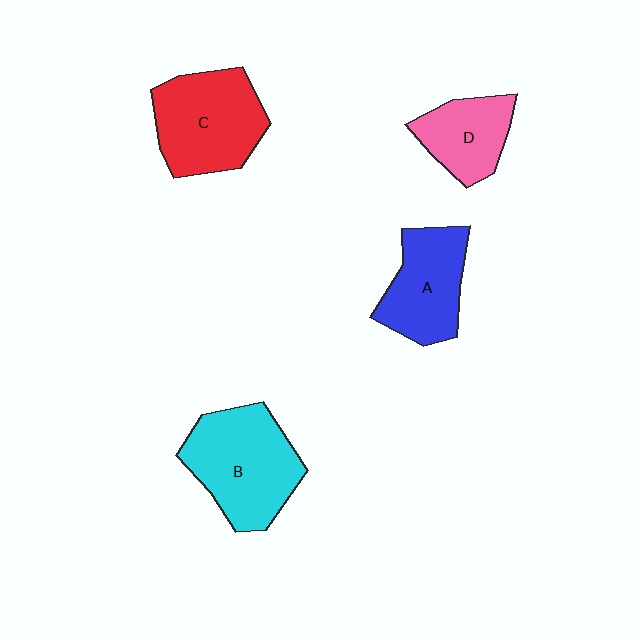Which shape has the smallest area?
Shape D (pink).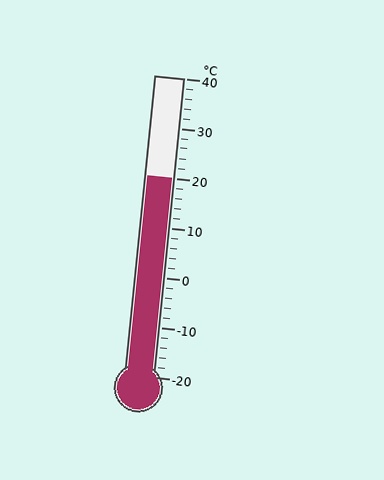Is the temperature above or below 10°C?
The temperature is above 10°C.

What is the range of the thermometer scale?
The thermometer scale ranges from -20°C to 40°C.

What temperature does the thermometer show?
The thermometer shows approximately 20°C.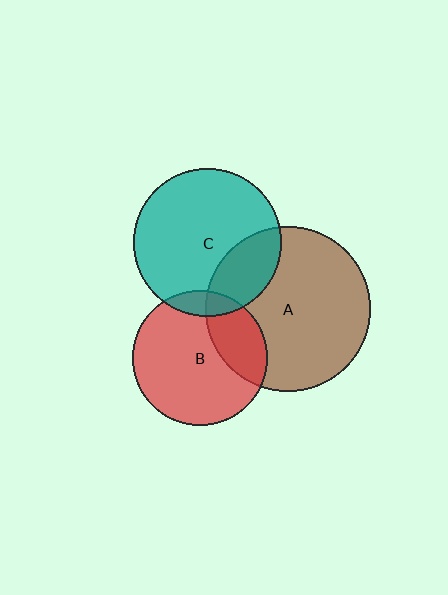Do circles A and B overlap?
Yes.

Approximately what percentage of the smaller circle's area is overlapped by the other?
Approximately 25%.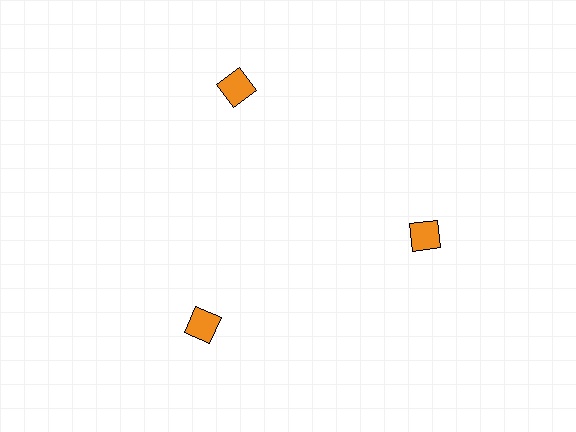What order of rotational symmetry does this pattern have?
This pattern has 3-fold rotational symmetry.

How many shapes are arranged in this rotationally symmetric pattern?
There are 3 shapes, arranged in 3 groups of 1.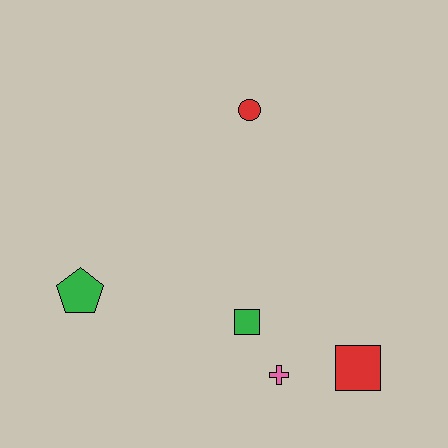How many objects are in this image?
There are 5 objects.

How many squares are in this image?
There are 2 squares.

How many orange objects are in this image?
There are no orange objects.